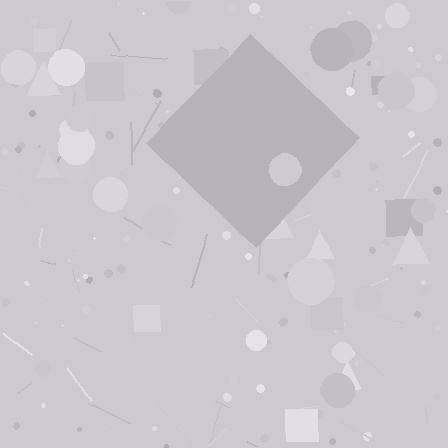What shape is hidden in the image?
A diamond is hidden in the image.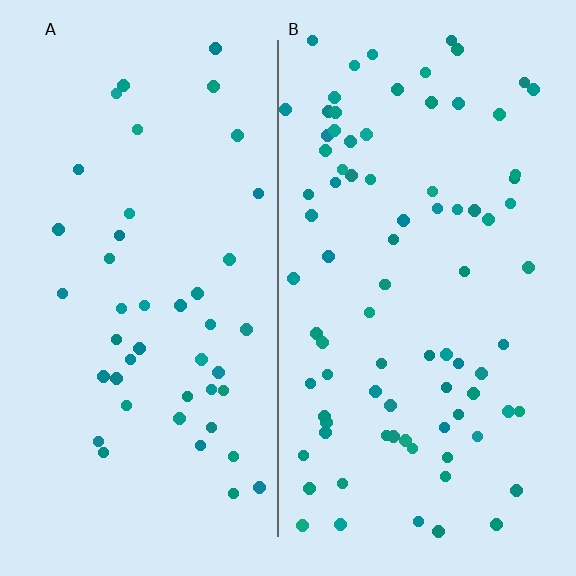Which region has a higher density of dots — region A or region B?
B (the right).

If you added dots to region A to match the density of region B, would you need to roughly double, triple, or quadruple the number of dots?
Approximately double.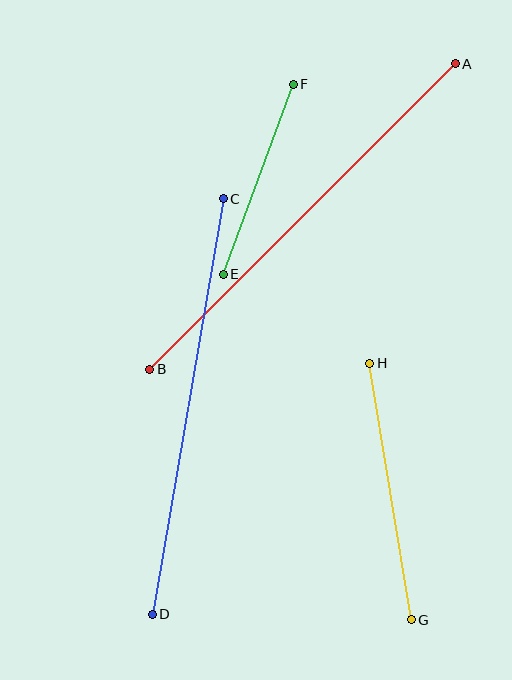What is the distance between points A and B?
The distance is approximately 432 pixels.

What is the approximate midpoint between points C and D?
The midpoint is at approximately (188, 407) pixels.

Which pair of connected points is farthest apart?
Points A and B are farthest apart.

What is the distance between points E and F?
The distance is approximately 203 pixels.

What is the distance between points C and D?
The distance is approximately 421 pixels.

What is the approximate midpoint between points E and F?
The midpoint is at approximately (258, 179) pixels.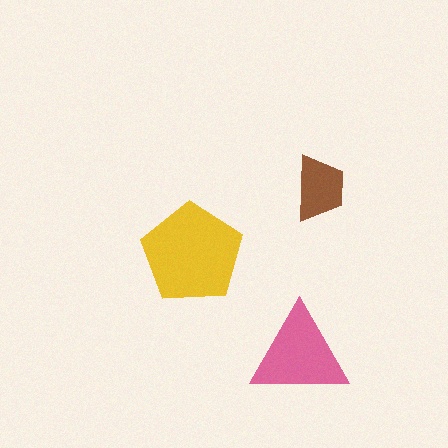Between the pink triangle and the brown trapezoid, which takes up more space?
The pink triangle.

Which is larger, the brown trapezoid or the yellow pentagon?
The yellow pentagon.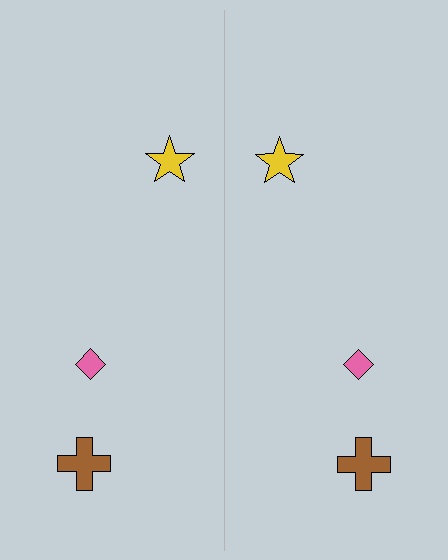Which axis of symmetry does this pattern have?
The pattern has a vertical axis of symmetry running through the center of the image.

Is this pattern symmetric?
Yes, this pattern has bilateral (reflection) symmetry.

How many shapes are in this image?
There are 6 shapes in this image.